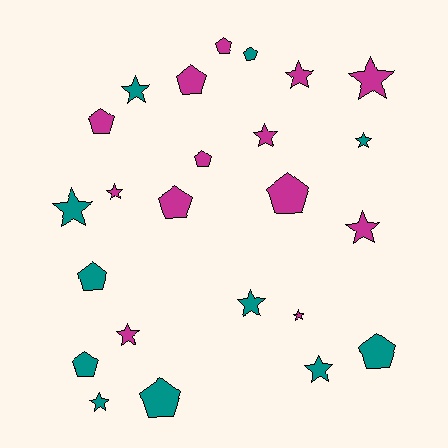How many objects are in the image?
There are 24 objects.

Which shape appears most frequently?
Star, with 13 objects.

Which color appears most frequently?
Magenta, with 13 objects.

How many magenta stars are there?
There are 7 magenta stars.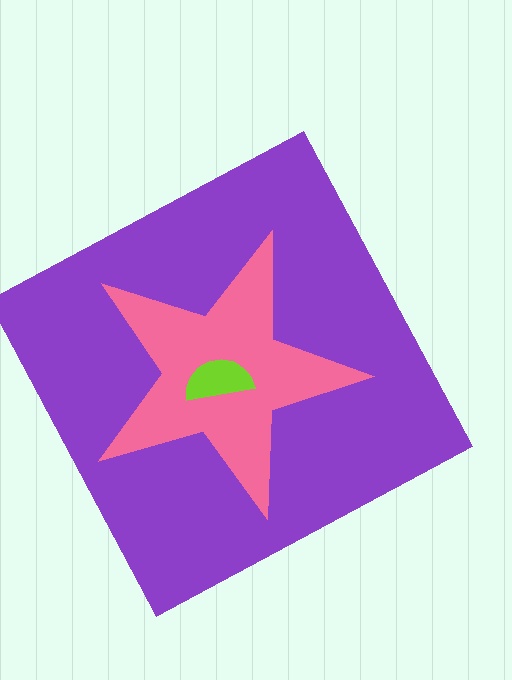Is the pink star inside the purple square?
Yes.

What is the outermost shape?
The purple square.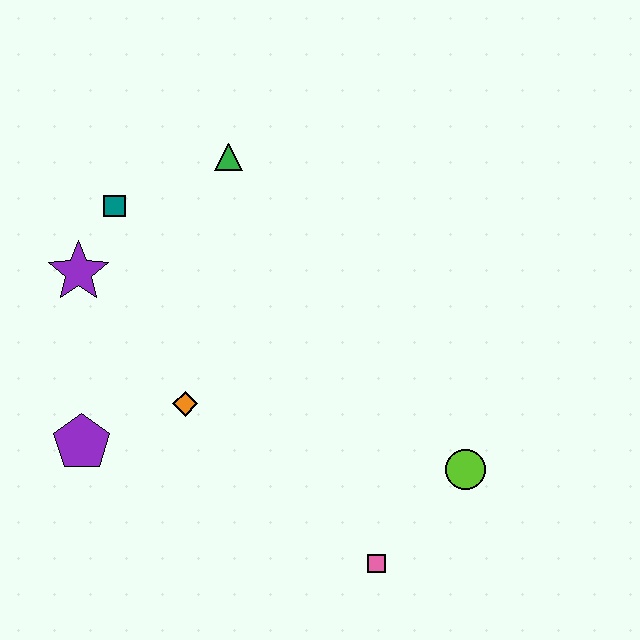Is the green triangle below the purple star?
No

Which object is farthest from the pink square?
The teal square is farthest from the pink square.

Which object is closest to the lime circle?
The pink square is closest to the lime circle.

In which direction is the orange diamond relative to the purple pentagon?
The orange diamond is to the right of the purple pentagon.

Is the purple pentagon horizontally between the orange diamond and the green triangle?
No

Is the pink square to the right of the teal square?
Yes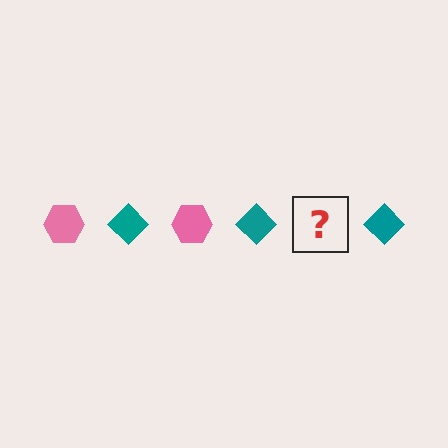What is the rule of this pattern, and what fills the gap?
The rule is that the pattern alternates between pink hexagon and teal diamond. The gap should be filled with a pink hexagon.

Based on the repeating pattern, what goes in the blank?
The blank should be a pink hexagon.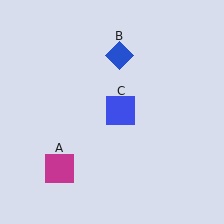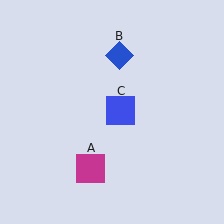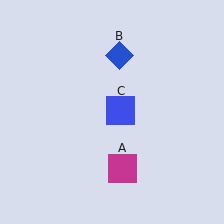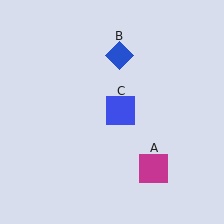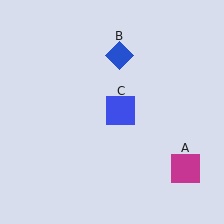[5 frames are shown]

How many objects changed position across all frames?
1 object changed position: magenta square (object A).